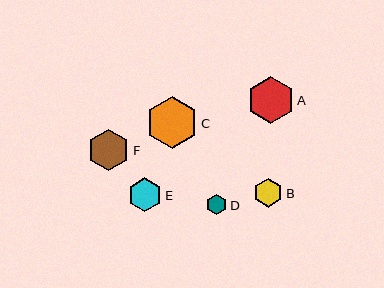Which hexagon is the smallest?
Hexagon D is the smallest with a size of approximately 21 pixels.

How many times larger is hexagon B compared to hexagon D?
Hexagon B is approximately 1.4 times the size of hexagon D.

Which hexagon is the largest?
Hexagon C is the largest with a size of approximately 52 pixels.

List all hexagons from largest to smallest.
From largest to smallest: C, A, F, E, B, D.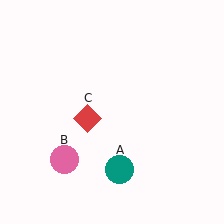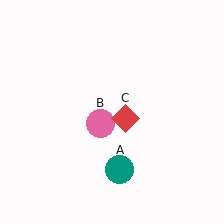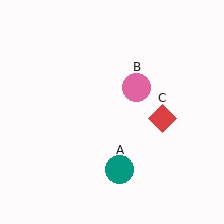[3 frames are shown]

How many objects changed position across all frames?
2 objects changed position: pink circle (object B), red diamond (object C).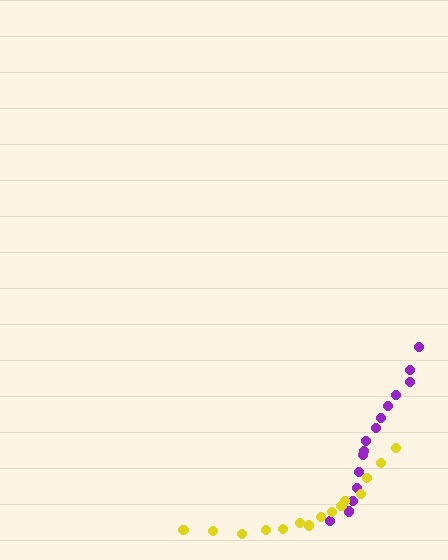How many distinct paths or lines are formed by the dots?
There are 2 distinct paths.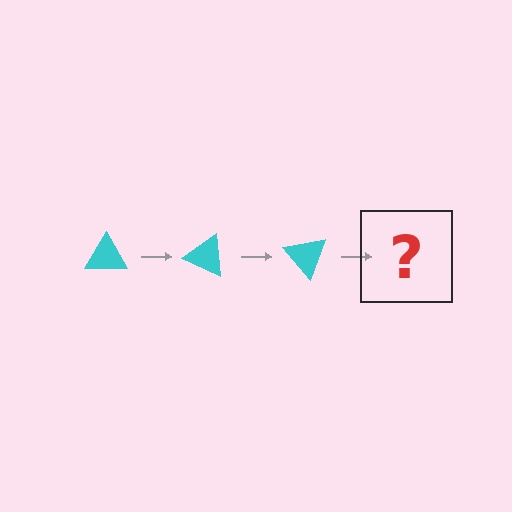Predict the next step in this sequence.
The next step is a cyan triangle rotated 75 degrees.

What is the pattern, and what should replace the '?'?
The pattern is that the triangle rotates 25 degrees each step. The '?' should be a cyan triangle rotated 75 degrees.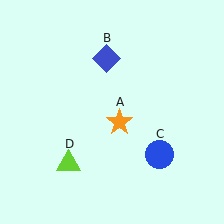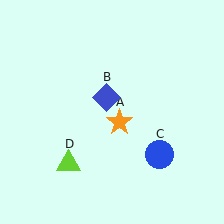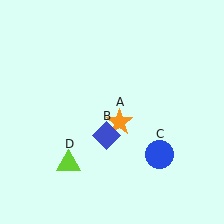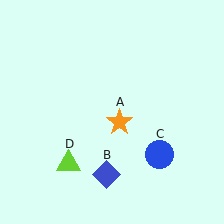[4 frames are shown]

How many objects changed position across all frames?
1 object changed position: blue diamond (object B).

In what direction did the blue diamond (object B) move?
The blue diamond (object B) moved down.